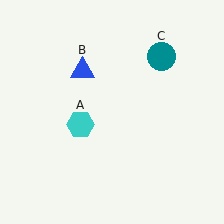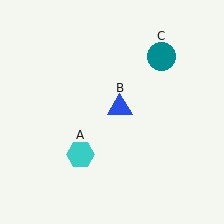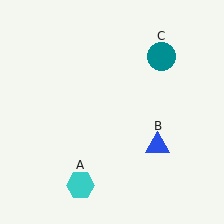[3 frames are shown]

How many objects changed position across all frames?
2 objects changed position: cyan hexagon (object A), blue triangle (object B).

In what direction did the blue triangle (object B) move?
The blue triangle (object B) moved down and to the right.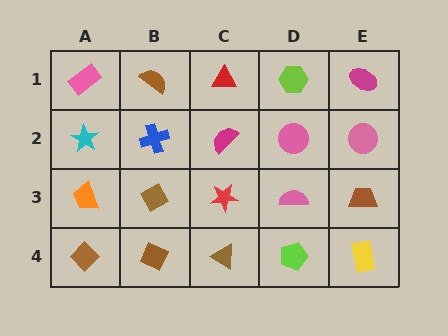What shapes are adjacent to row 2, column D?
A lime hexagon (row 1, column D), a pink semicircle (row 3, column D), a magenta semicircle (row 2, column C), a pink circle (row 2, column E).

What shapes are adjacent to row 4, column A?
An orange trapezoid (row 3, column A), a brown diamond (row 4, column B).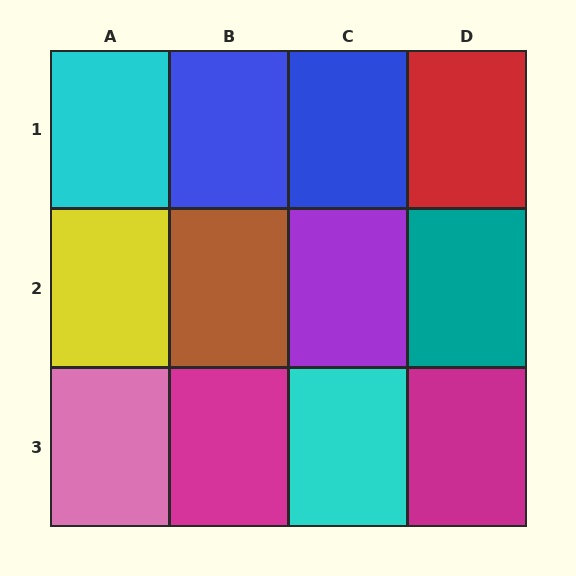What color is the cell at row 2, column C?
Purple.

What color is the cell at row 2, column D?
Teal.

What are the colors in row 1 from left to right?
Cyan, blue, blue, red.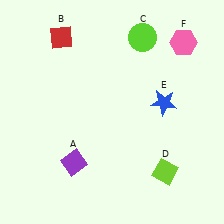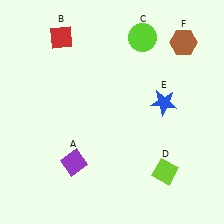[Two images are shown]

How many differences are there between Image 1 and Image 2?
There is 1 difference between the two images.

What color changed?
The hexagon (F) changed from pink in Image 1 to brown in Image 2.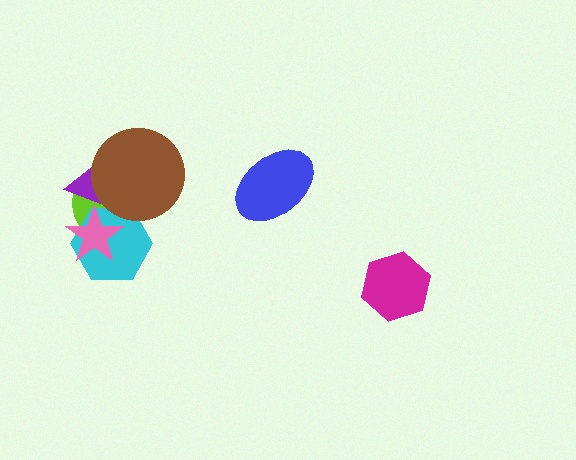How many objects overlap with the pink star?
3 objects overlap with the pink star.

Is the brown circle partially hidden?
No, no other shape covers it.